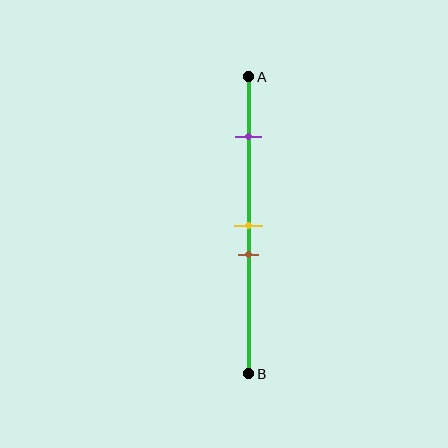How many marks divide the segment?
There are 3 marks dividing the segment.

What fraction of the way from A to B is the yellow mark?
The yellow mark is approximately 50% (0.5) of the way from A to B.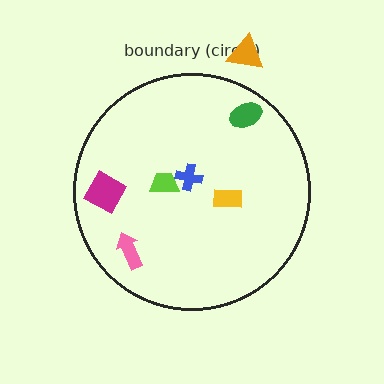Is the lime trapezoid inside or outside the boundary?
Inside.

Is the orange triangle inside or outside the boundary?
Outside.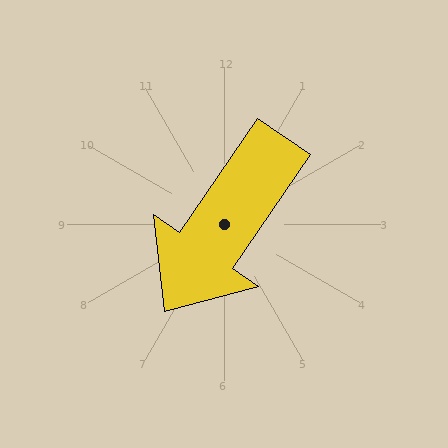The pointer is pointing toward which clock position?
Roughly 7 o'clock.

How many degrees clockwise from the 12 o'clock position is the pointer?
Approximately 214 degrees.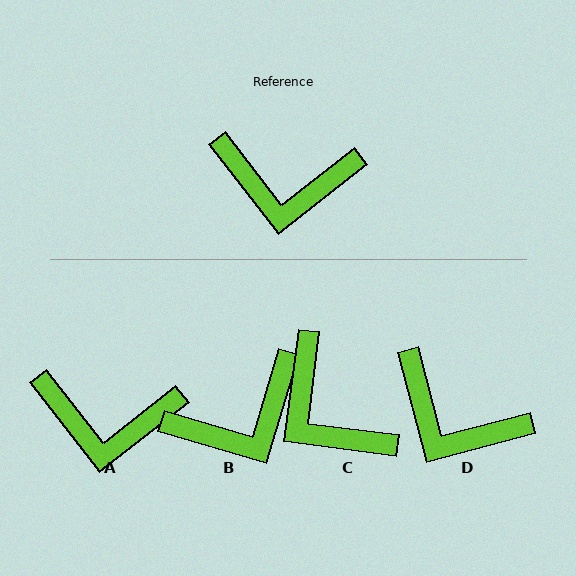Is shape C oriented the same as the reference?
No, it is off by about 45 degrees.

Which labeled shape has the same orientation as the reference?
A.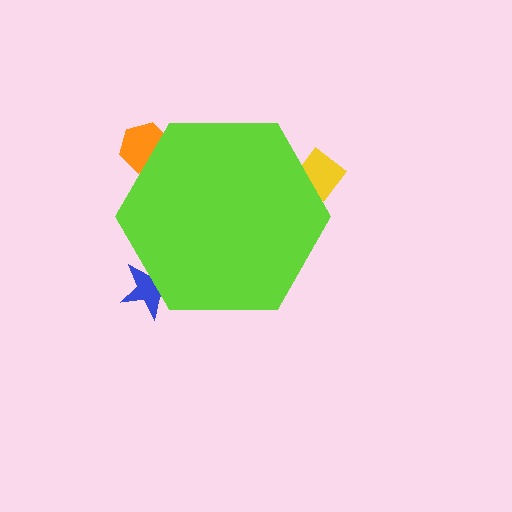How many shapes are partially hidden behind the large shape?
3 shapes are partially hidden.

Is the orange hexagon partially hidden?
Yes, the orange hexagon is partially hidden behind the lime hexagon.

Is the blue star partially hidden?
Yes, the blue star is partially hidden behind the lime hexagon.